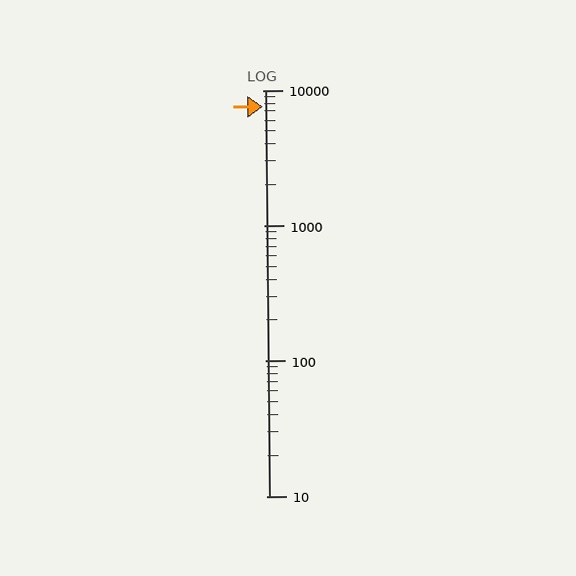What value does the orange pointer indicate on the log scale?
The pointer indicates approximately 7600.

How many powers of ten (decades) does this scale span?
The scale spans 3 decades, from 10 to 10000.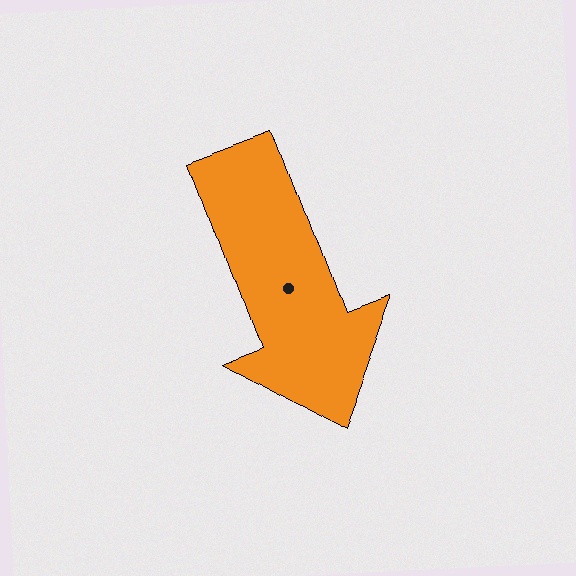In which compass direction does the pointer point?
South.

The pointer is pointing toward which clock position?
Roughly 5 o'clock.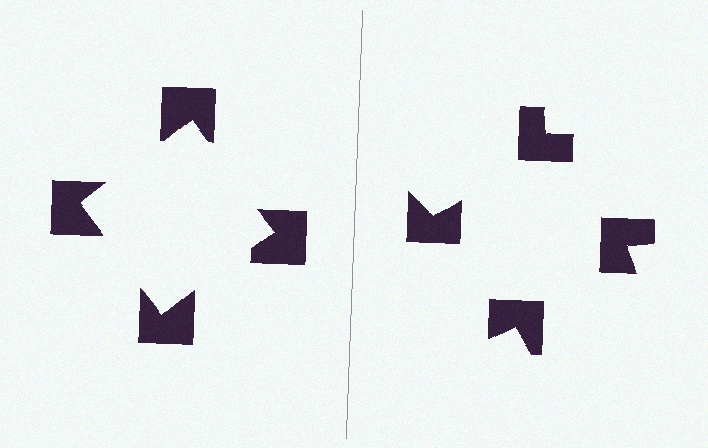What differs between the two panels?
The notched squares are positioned identically on both sides; only the wedge orientations differ. On the left they align to a square; on the right they are misaligned.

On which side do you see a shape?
An illusory square appears on the left side. On the right side the wedge cuts are rotated, so no coherent shape forms.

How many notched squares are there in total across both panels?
8 — 4 on each side.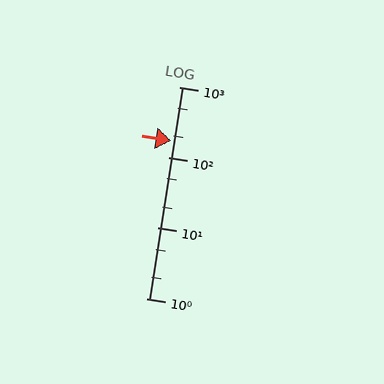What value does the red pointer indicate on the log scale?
The pointer indicates approximately 170.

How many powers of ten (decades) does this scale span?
The scale spans 3 decades, from 1 to 1000.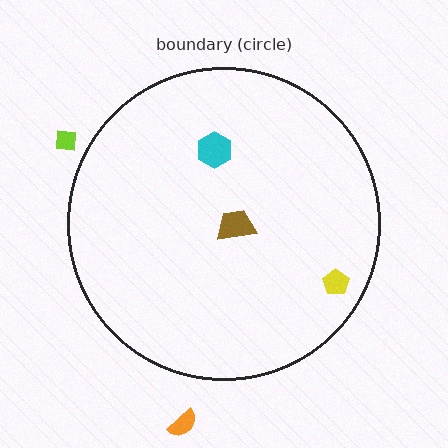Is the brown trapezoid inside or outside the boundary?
Inside.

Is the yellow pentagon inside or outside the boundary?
Inside.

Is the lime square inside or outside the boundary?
Outside.